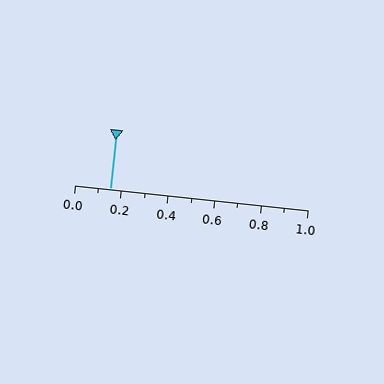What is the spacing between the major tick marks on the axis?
The major ticks are spaced 0.2 apart.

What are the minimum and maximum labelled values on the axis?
The axis runs from 0.0 to 1.0.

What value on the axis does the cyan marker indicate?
The marker indicates approximately 0.15.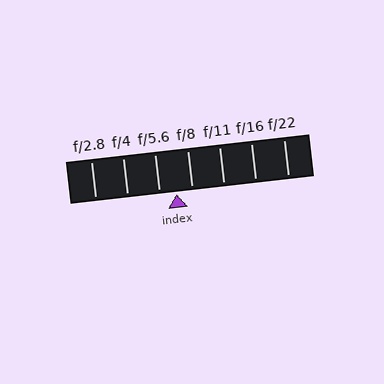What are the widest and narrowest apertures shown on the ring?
The widest aperture shown is f/2.8 and the narrowest is f/22.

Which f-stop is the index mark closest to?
The index mark is closest to f/8.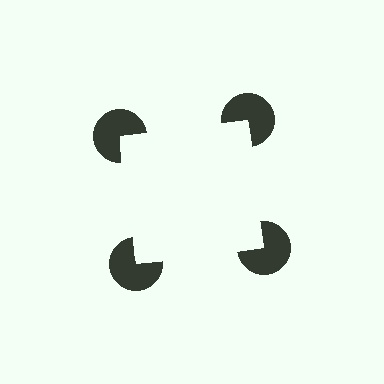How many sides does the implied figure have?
4 sides.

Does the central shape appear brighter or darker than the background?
It typically appears slightly brighter than the background, even though no actual brightness change is drawn.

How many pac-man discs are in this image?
There are 4 — one at each vertex of the illusory square.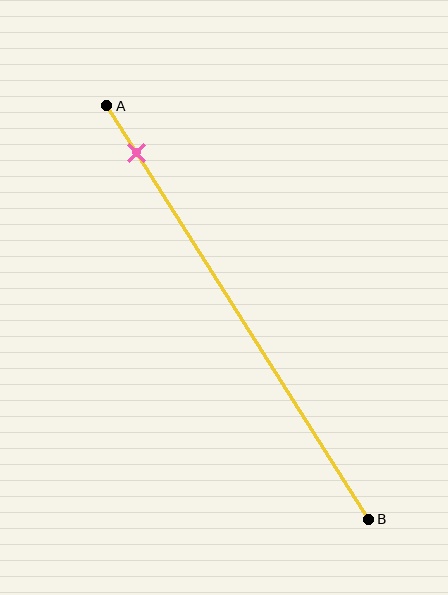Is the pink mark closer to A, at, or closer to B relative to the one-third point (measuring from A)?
The pink mark is closer to point A than the one-third point of segment AB.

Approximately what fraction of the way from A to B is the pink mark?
The pink mark is approximately 10% of the way from A to B.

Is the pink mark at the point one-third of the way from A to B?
No, the mark is at about 10% from A, not at the 33% one-third point.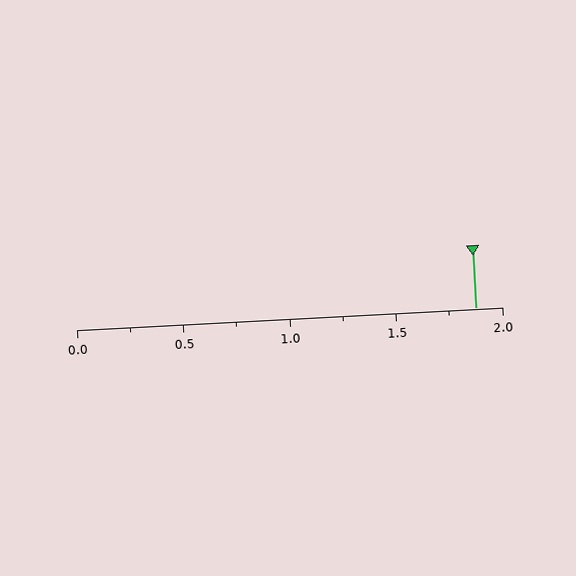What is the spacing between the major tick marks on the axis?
The major ticks are spaced 0.5 apart.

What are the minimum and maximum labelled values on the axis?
The axis runs from 0.0 to 2.0.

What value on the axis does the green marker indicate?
The marker indicates approximately 1.88.